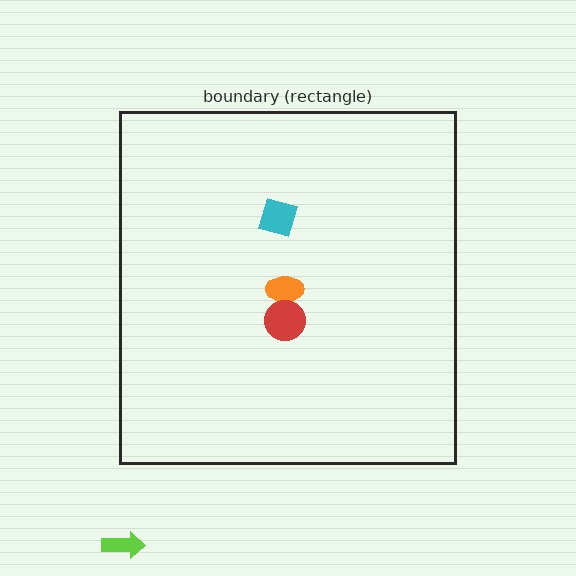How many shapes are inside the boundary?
3 inside, 1 outside.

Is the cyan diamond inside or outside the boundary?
Inside.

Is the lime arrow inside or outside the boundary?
Outside.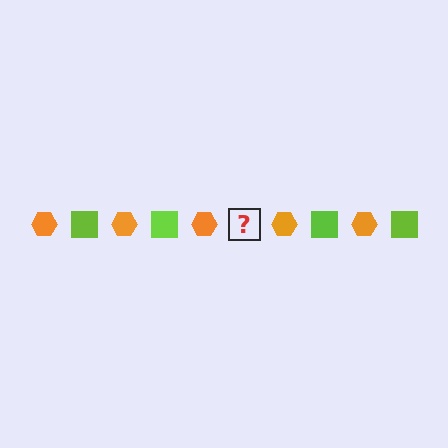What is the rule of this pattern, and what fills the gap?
The rule is that the pattern alternates between orange hexagon and lime square. The gap should be filled with a lime square.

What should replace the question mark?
The question mark should be replaced with a lime square.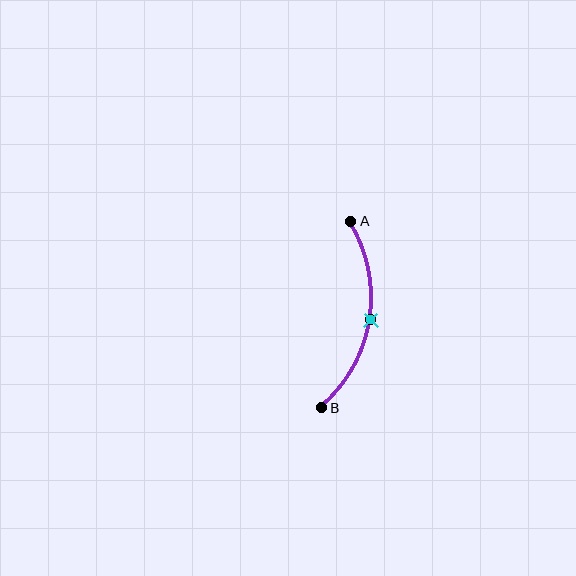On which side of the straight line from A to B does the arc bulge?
The arc bulges to the right of the straight line connecting A and B.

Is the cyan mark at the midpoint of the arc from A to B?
Yes. The cyan mark lies on the arc at equal arc-length from both A and B — it is the arc midpoint.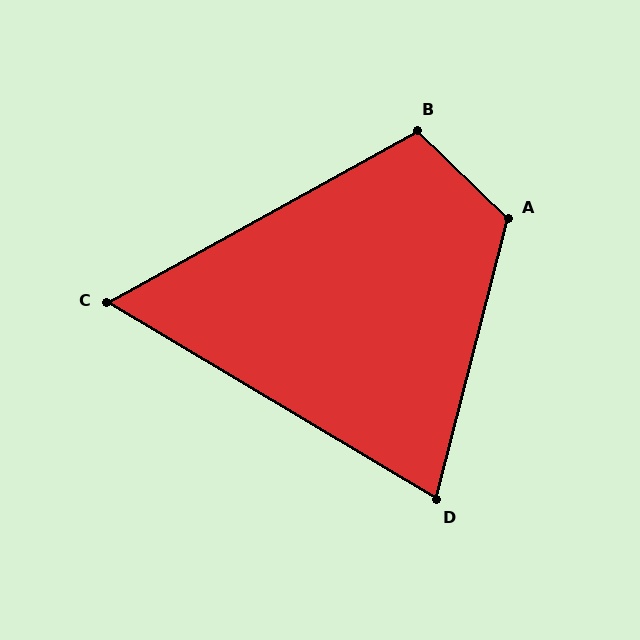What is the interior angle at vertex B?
Approximately 106 degrees (obtuse).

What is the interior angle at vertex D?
Approximately 74 degrees (acute).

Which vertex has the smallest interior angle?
C, at approximately 60 degrees.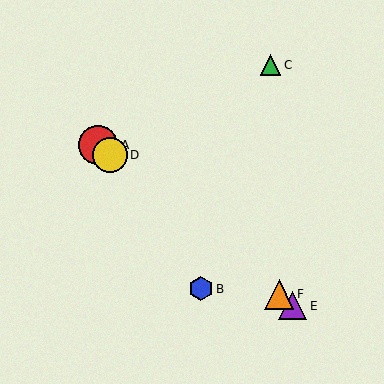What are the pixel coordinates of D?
Object D is at (110, 155).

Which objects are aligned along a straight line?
Objects A, D, E, F are aligned along a straight line.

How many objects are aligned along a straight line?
4 objects (A, D, E, F) are aligned along a straight line.